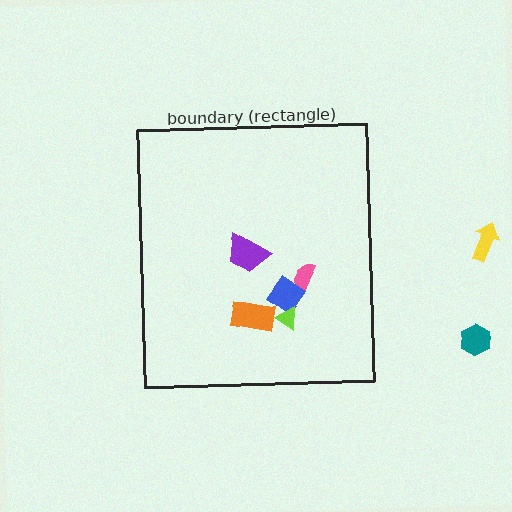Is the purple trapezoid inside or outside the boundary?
Inside.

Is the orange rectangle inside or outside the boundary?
Inside.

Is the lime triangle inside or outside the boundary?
Inside.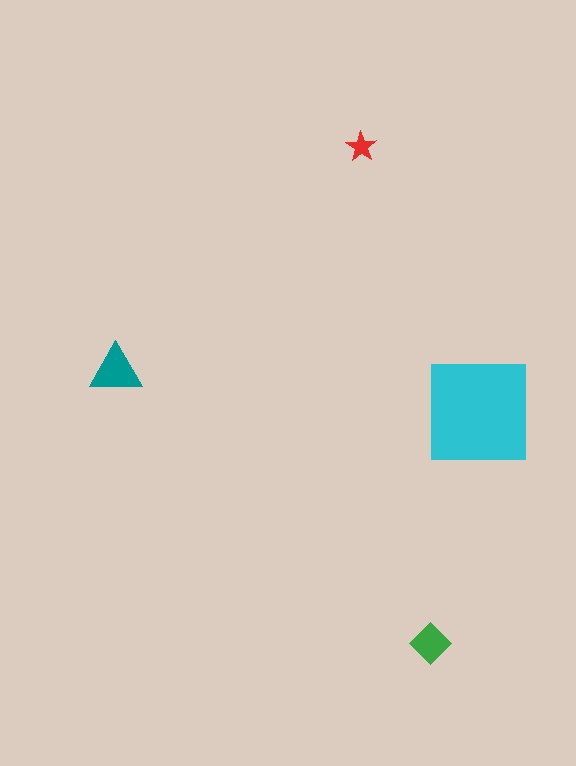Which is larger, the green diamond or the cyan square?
The cyan square.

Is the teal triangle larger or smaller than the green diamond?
Larger.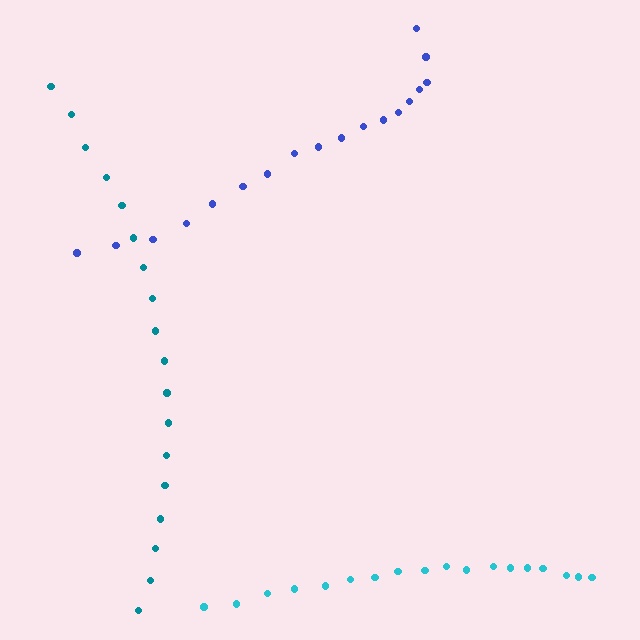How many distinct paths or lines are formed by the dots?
There are 3 distinct paths.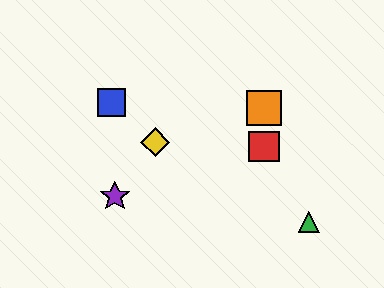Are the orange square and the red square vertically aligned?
Yes, both are at x≈264.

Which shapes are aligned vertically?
The red square, the orange square are aligned vertically.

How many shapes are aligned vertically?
2 shapes (the red square, the orange square) are aligned vertically.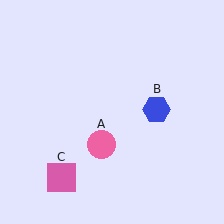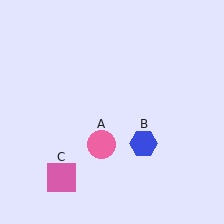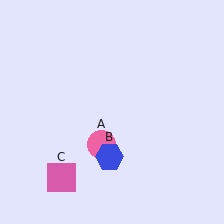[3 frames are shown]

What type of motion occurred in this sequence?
The blue hexagon (object B) rotated clockwise around the center of the scene.